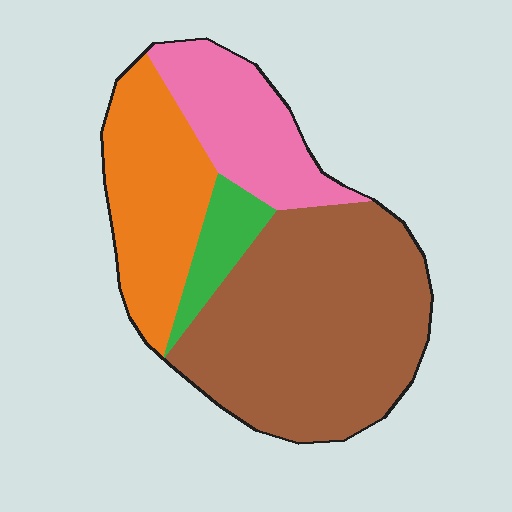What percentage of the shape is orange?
Orange takes up about one quarter (1/4) of the shape.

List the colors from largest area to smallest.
From largest to smallest: brown, orange, pink, green.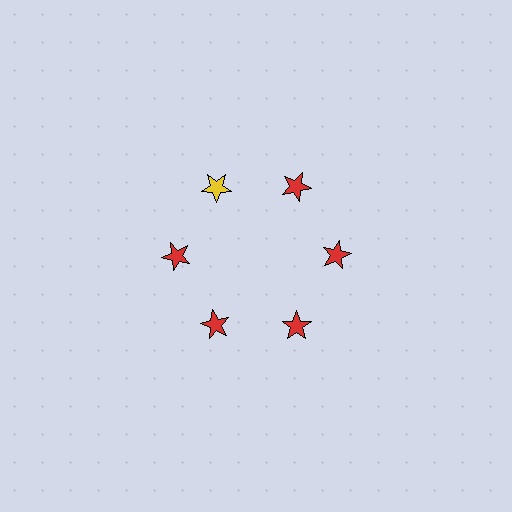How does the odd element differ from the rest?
It has a different color: yellow instead of red.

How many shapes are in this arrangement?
There are 6 shapes arranged in a ring pattern.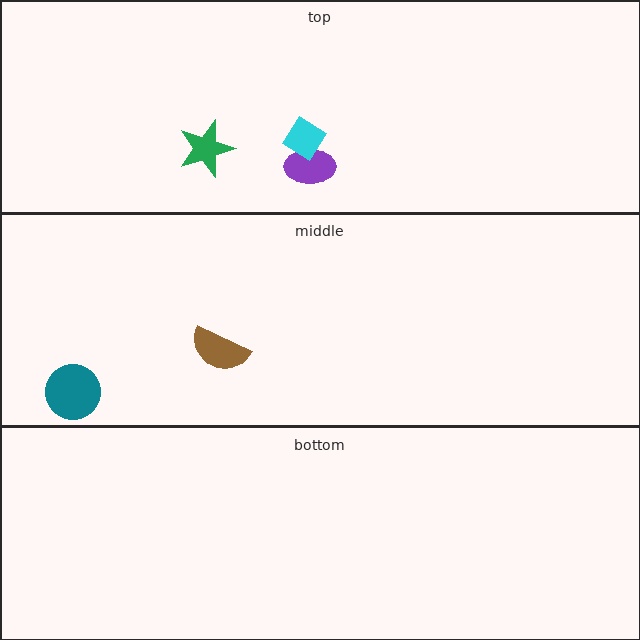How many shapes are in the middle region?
2.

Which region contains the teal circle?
The middle region.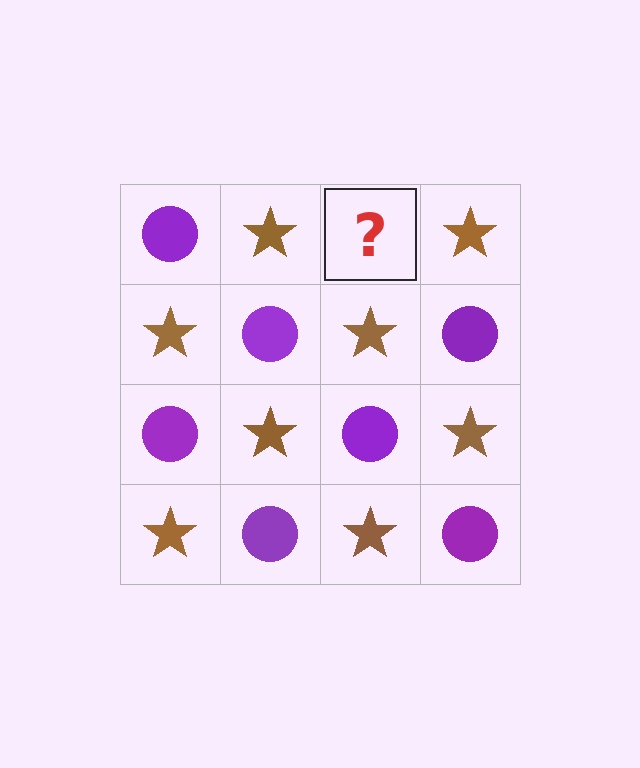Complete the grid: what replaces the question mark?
The question mark should be replaced with a purple circle.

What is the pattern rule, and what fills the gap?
The rule is that it alternates purple circle and brown star in a checkerboard pattern. The gap should be filled with a purple circle.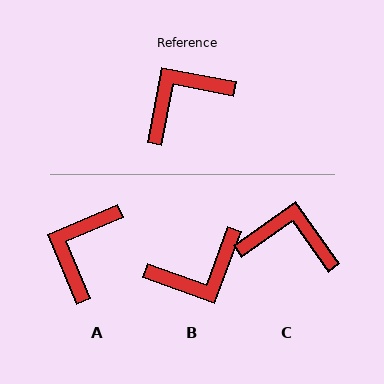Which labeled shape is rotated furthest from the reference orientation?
B, about 171 degrees away.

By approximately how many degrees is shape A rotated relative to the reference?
Approximately 33 degrees counter-clockwise.